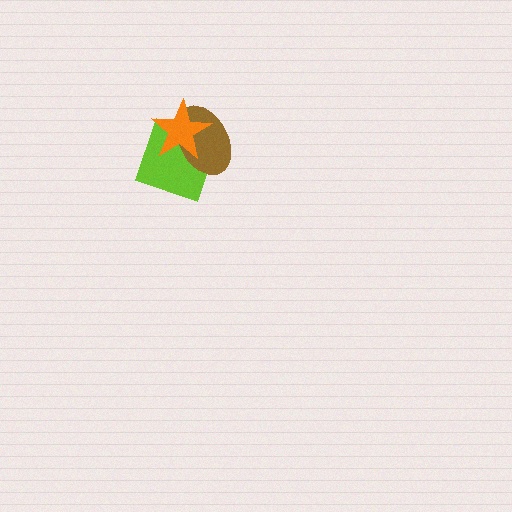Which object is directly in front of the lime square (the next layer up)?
The brown ellipse is directly in front of the lime square.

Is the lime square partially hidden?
Yes, it is partially covered by another shape.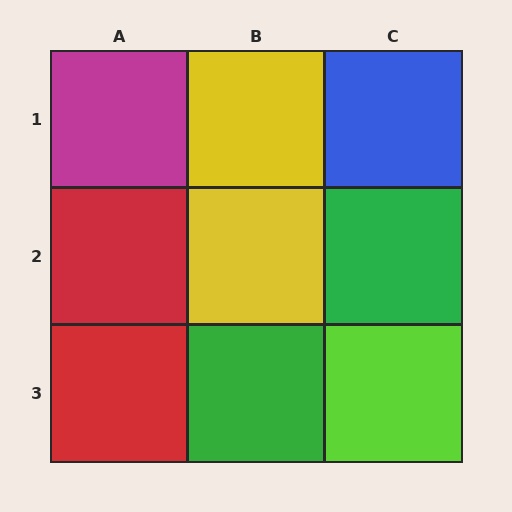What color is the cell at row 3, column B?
Green.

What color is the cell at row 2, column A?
Red.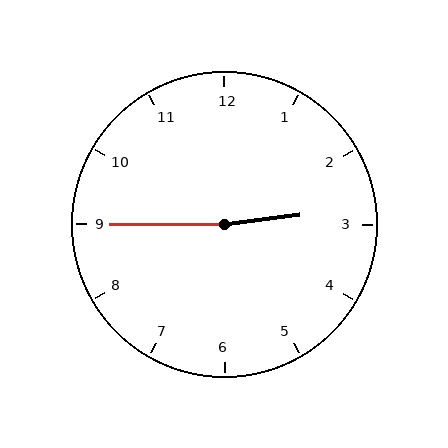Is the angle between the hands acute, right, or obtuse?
It is obtuse.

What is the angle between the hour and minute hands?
Approximately 172 degrees.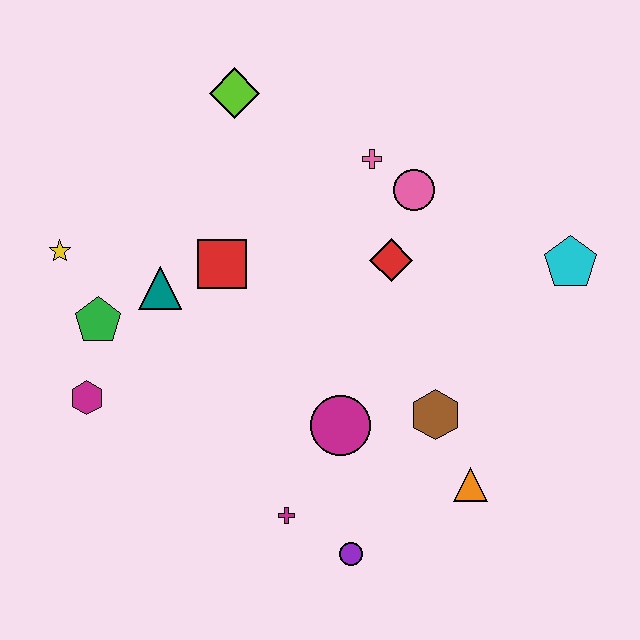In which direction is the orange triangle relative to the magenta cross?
The orange triangle is to the right of the magenta cross.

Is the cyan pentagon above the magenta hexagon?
Yes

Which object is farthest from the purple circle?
The lime diamond is farthest from the purple circle.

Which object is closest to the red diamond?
The pink circle is closest to the red diamond.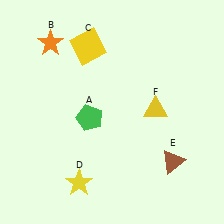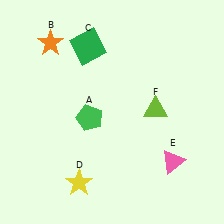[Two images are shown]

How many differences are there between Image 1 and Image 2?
There are 3 differences between the two images.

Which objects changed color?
C changed from yellow to green. E changed from brown to pink. F changed from yellow to lime.